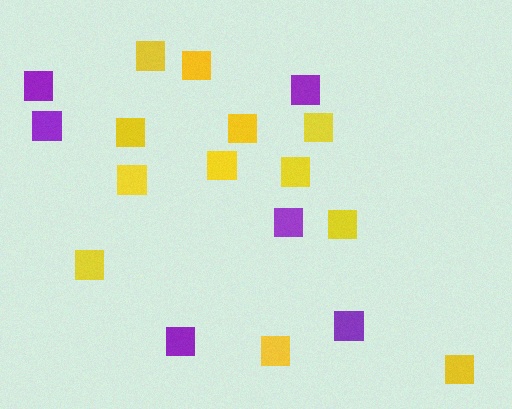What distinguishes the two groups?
There are 2 groups: one group of purple squares (6) and one group of yellow squares (12).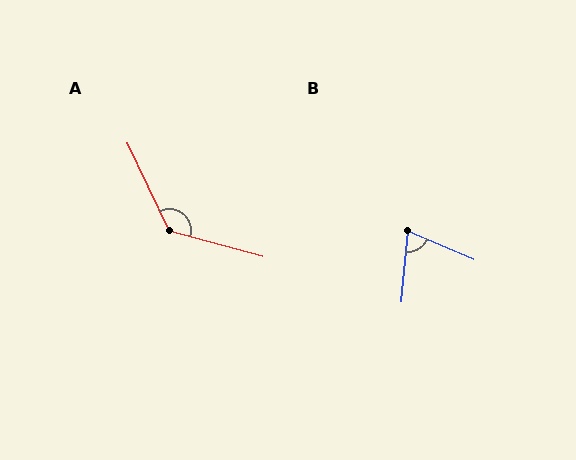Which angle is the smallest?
B, at approximately 72 degrees.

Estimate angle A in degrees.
Approximately 131 degrees.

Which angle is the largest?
A, at approximately 131 degrees.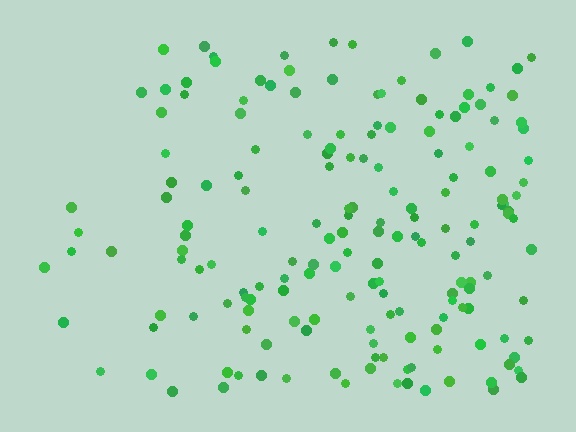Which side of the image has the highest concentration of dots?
The right.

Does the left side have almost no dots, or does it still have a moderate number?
Still a moderate number, just noticeably fewer than the right.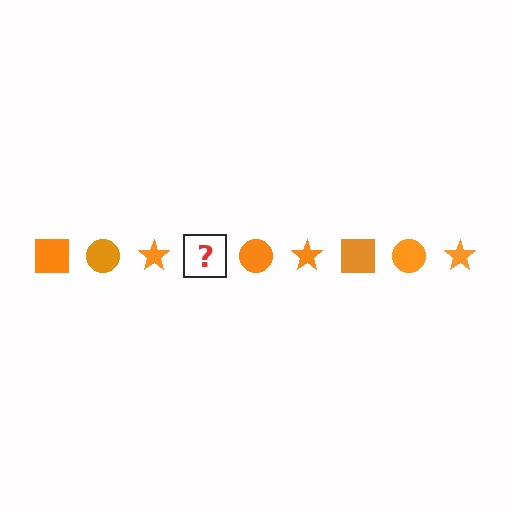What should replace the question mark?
The question mark should be replaced with an orange square.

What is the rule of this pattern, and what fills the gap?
The rule is that the pattern cycles through square, circle, star shapes in orange. The gap should be filled with an orange square.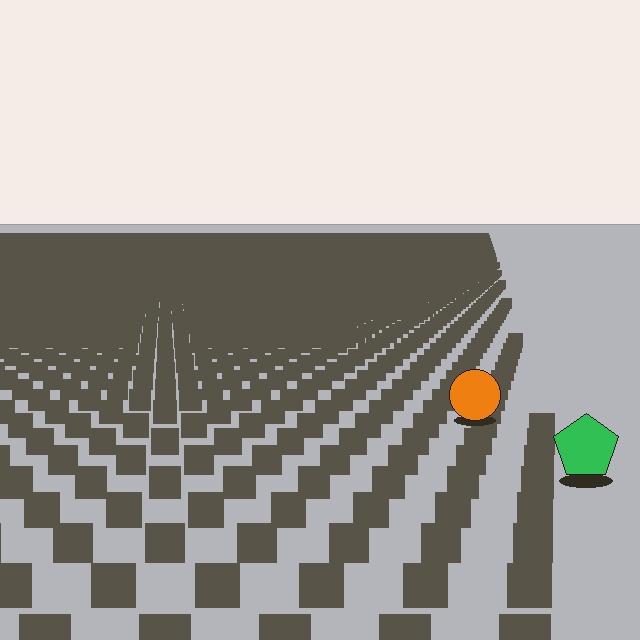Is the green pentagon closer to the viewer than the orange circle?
Yes. The green pentagon is closer — you can tell from the texture gradient: the ground texture is coarser near it.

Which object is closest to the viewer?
The green pentagon is closest. The texture marks near it are larger and more spread out.